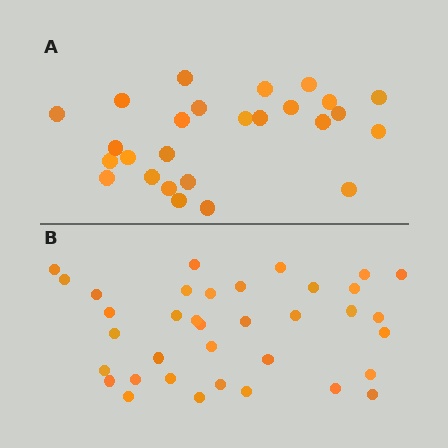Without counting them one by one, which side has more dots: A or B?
Region B (the bottom region) has more dots.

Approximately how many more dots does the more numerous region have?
Region B has roughly 10 or so more dots than region A.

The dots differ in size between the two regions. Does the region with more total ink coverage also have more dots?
No. Region A has more total ink coverage because its dots are larger, but region B actually contains more individual dots. Total area can be misleading — the number of items is what matters here.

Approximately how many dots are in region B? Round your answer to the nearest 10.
About 40 dots. (The exact count is 36, which rounds to 40.)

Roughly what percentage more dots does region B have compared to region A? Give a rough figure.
About 40% more.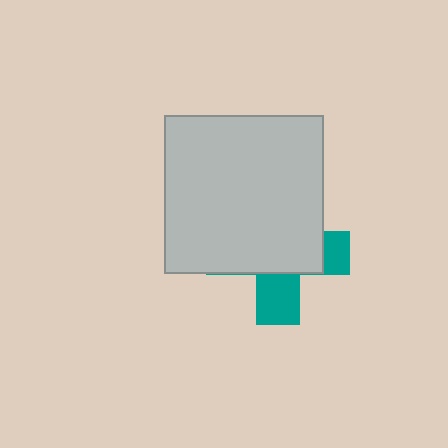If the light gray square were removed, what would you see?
You would see the complete teal cross.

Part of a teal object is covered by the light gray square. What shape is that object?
It is a cross.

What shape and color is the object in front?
The object in front is a light gray square.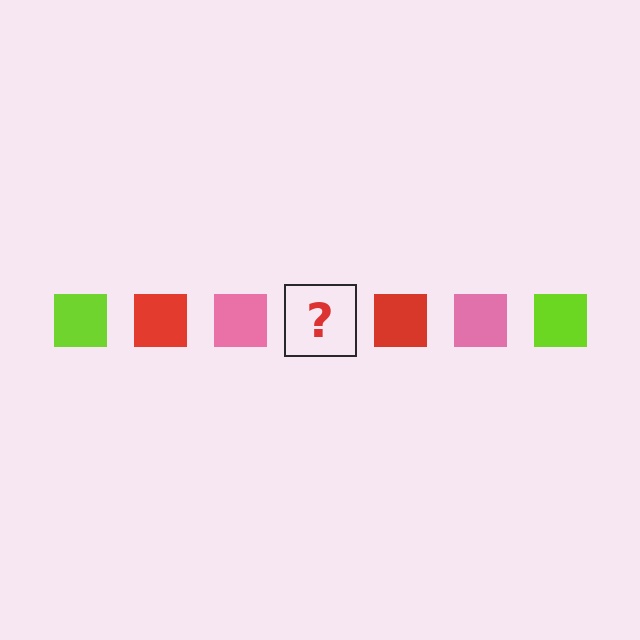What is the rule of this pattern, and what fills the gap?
The rule is that the pattern cycles through lime, red, pink squares. The gap should be filled with a lime square.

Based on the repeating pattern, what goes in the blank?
The blank should be a lime square.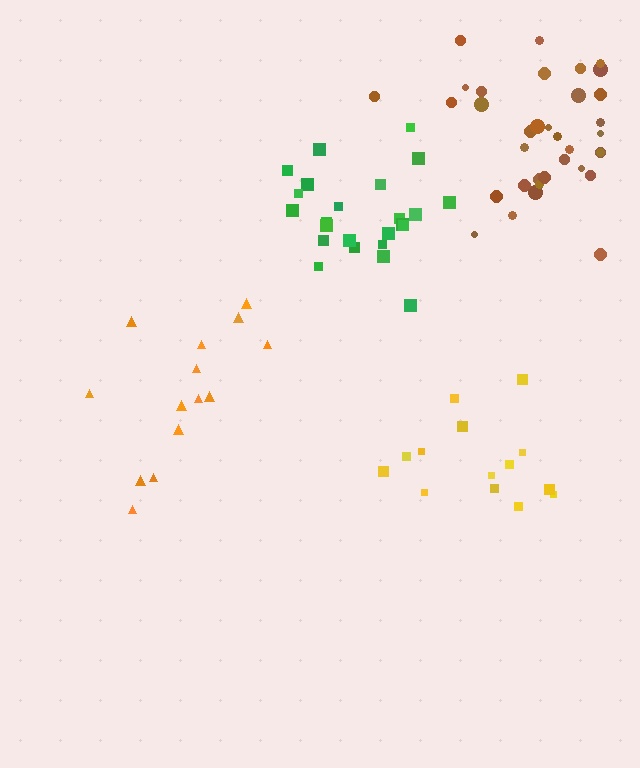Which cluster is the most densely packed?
Green.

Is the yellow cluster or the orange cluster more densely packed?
Orange.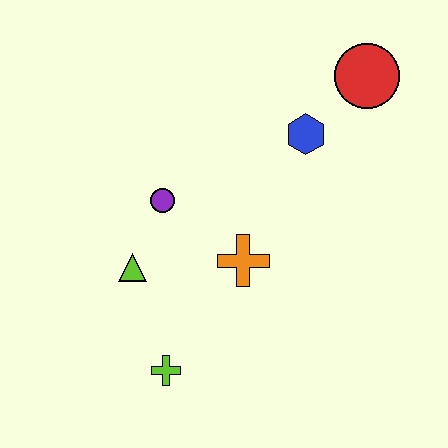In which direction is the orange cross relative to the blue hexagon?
The orange cross is below the blue hexagon.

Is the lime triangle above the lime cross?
Yes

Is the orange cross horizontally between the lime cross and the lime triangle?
No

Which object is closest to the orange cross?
The purple circle is closest to the orange cross.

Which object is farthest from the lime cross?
The red circle is farthest from the lime cross.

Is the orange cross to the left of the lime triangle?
No